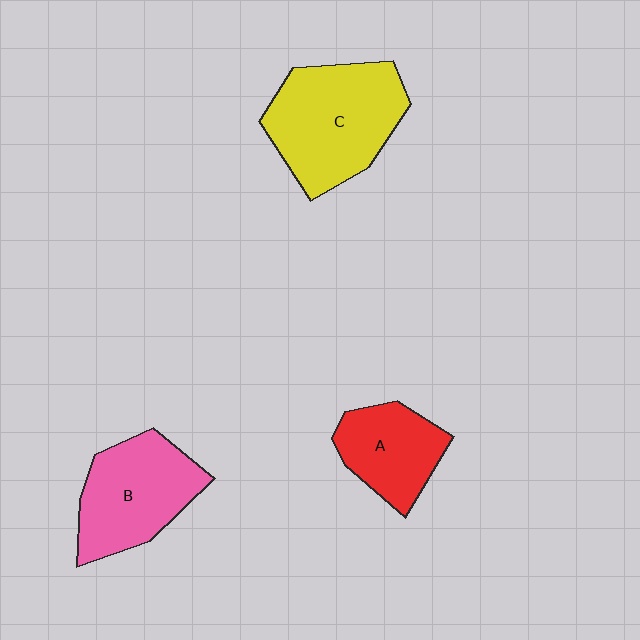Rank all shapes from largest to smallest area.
From largest to smallest: C (yellow), B (pink), A (red).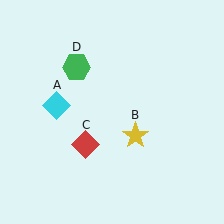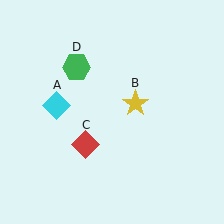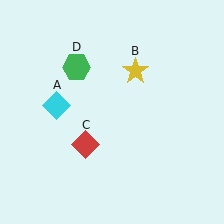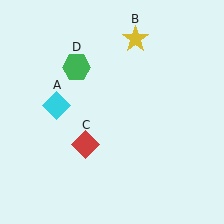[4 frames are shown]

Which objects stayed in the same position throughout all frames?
Cyan diamond (object A) and red diamond (object C) and green hexagon (object D) remained stationary.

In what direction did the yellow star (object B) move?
The yellow star (object B) moved up.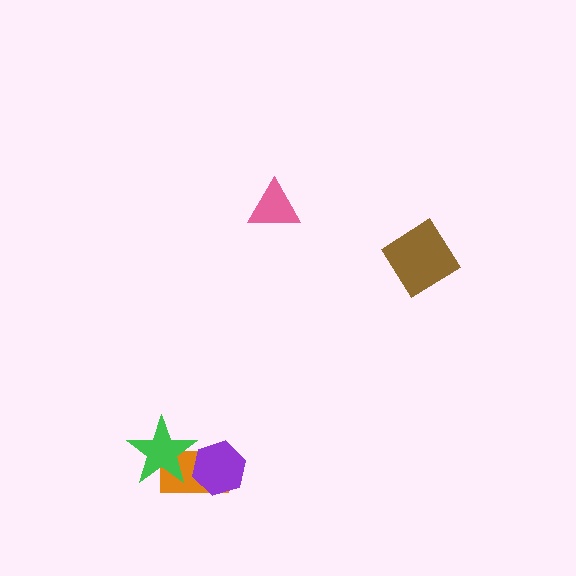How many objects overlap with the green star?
1 object overlaps with the green star.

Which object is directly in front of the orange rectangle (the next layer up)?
The green star is directly in front of the orange rectangle.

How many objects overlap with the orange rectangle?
2 objects overlap with the orange rectangle.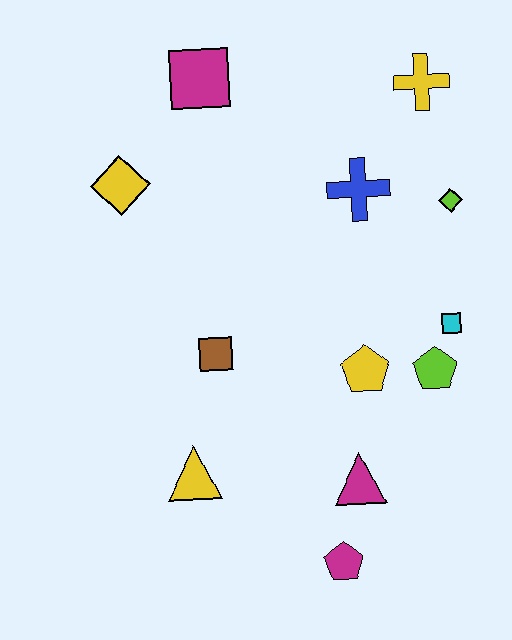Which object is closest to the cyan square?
The lime pentagon is closest to the cyan square.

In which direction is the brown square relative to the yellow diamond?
The brown square is below the yellow diamond.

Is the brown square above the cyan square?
No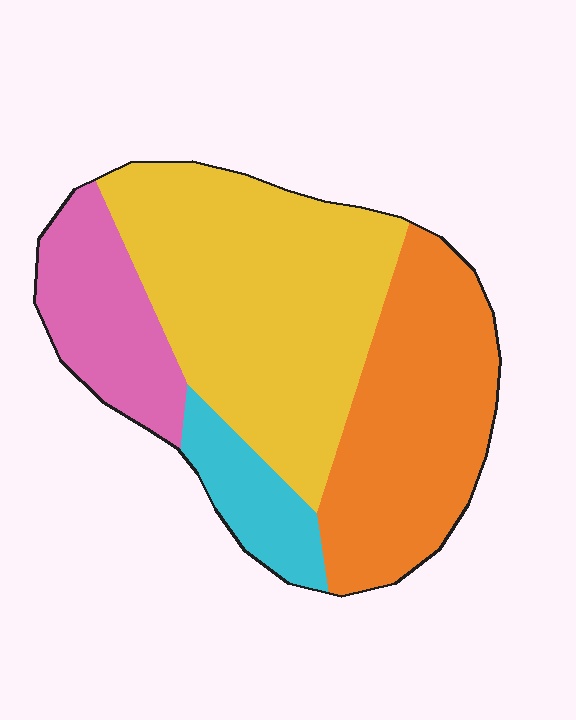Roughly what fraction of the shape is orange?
Orange takes up about one third (1/3) of the shape.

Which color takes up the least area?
Cyan, at roughly 10%.